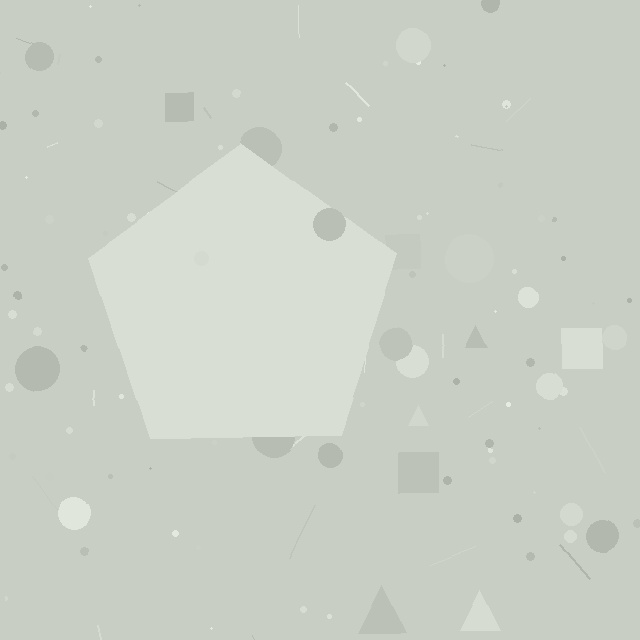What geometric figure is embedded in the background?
A pentagon is embedded in the background.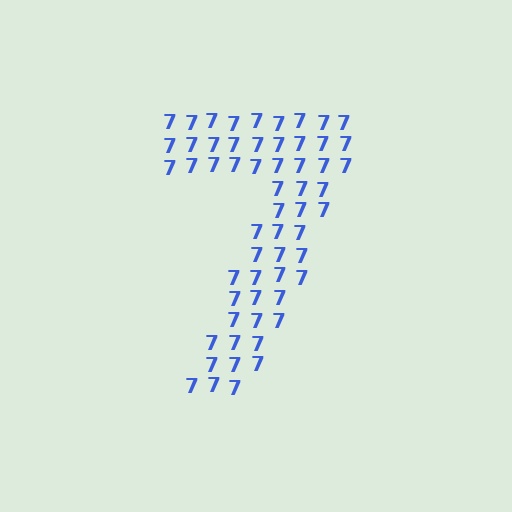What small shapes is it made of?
It is made of small digit 7's.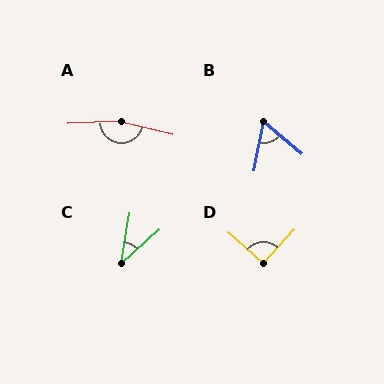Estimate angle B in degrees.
Approximately 60 degrees.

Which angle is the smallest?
C, at approximately 39 degrees.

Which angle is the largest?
A, at approximately 163 degrees.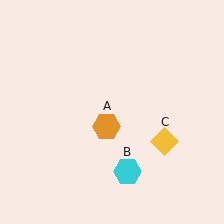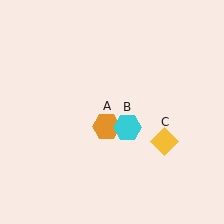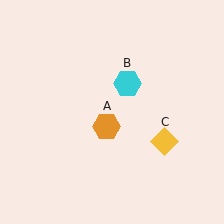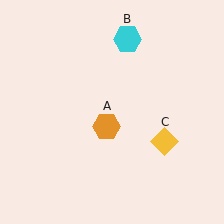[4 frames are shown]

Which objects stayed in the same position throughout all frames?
Orange hexagon (object A) and yellow diamond (object C) remained stationary.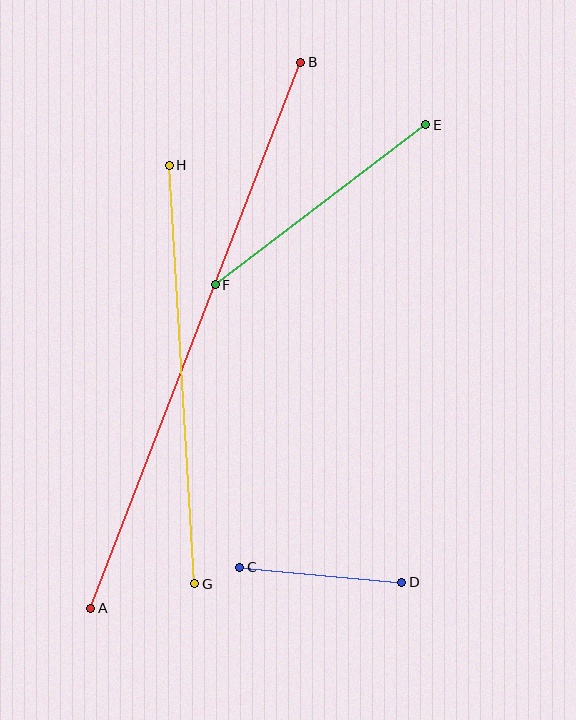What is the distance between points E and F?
The distance is approximately 265 pixels.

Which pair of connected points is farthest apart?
Points A and B are farthest apart.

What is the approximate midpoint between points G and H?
The midpoint is at approximately (182, 374) pixels.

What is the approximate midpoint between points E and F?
The midpoint is at approximately (320, 205) pixels.